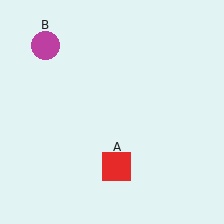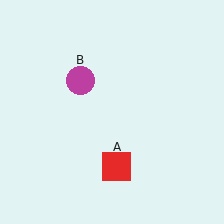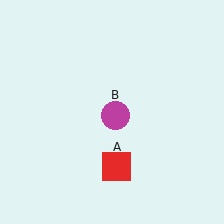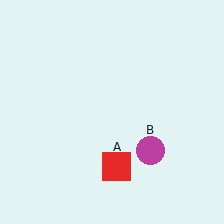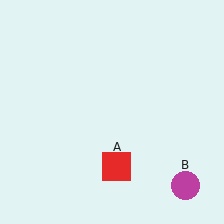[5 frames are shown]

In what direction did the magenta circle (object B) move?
The magenta circle (object B) moved down and to the right.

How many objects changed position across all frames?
1 object changed position: magenta circle (object B).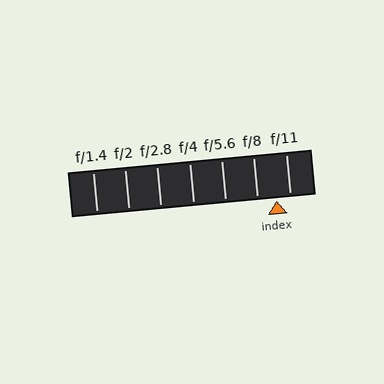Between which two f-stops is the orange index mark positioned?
The index mark is between f/8 and f/11.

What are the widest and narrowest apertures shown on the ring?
The widest aperture shown is f/1.4 and the narrowest is f/11.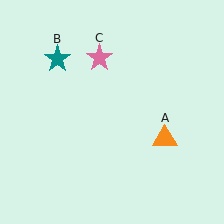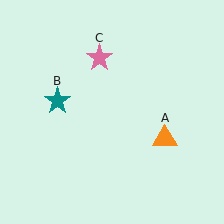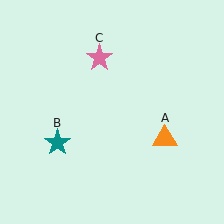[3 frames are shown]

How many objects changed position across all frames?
1 object changed position: teal star (object B).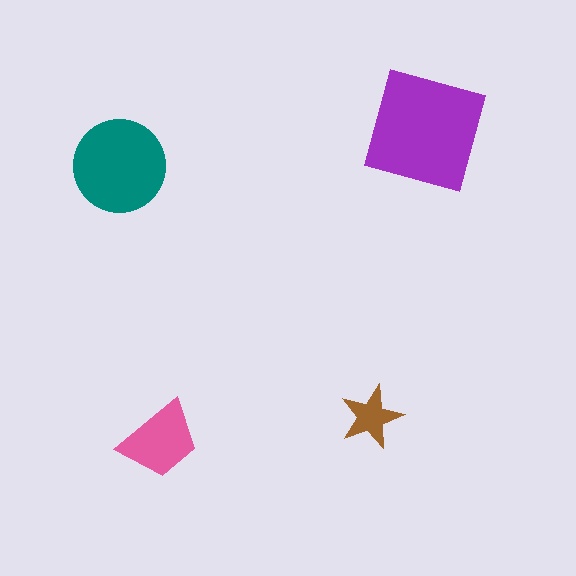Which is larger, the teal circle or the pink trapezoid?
The teal circle.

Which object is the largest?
The purple square.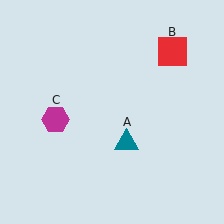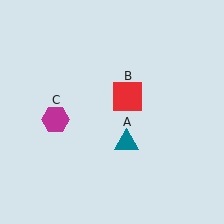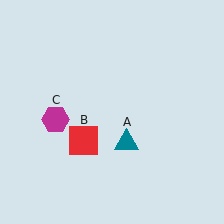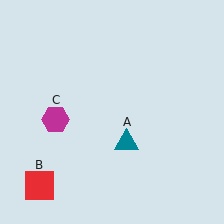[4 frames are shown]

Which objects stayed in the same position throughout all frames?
Teal triangle (object A) and magenta hexagon (object C) remained stationary.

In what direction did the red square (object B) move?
The red square (object B) moved down and to the left.